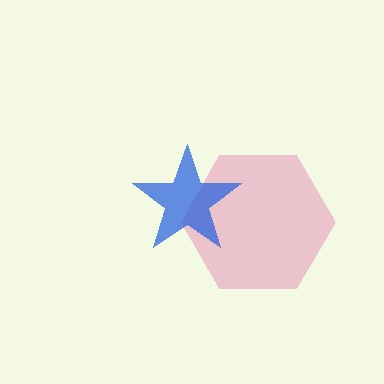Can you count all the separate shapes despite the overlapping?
Yes, there are 2 separate shapes.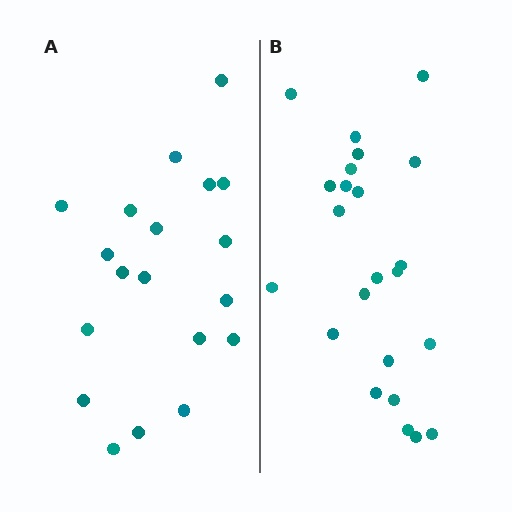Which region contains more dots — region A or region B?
Region B (the right region) has more dots.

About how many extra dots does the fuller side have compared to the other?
Region B has about 4 more dots than region A.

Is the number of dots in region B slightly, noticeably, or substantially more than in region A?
Region B has only slightly more — the two regions are fairly close. The ratio is roughly 1.2 to 1.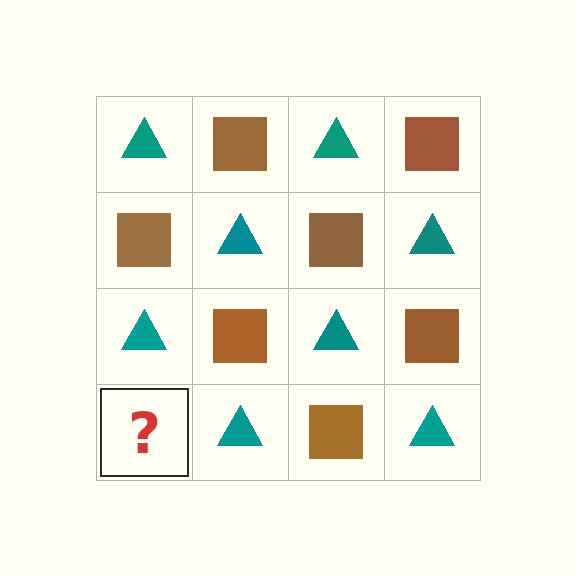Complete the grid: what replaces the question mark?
The question mark should be replaced with a brown square.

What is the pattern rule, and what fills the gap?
The rule is that it alternates teal triangle and brown square in a checkerboard pattern. The gap should be filled with a brown square.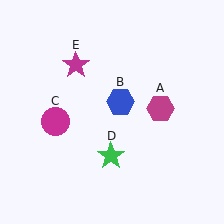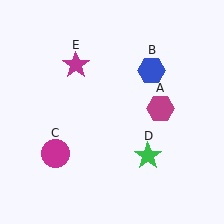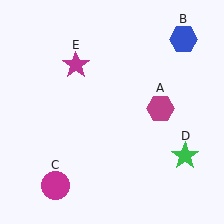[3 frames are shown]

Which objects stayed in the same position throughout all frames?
Magenta hexagon (object A) and magenta star (object E) remained stationary.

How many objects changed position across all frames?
3 objects changed position: blue hexagon (object B), magenta circle (object C), green star (object D).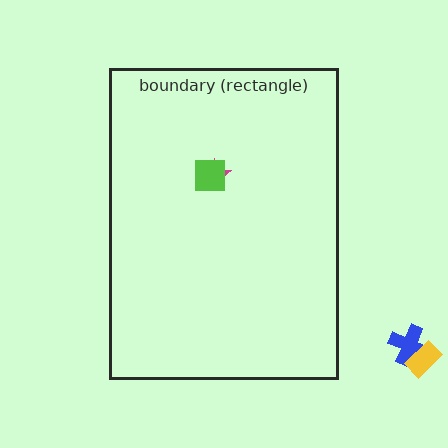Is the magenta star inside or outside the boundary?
Inside.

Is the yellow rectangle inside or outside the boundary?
Outside.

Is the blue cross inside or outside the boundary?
Outside.